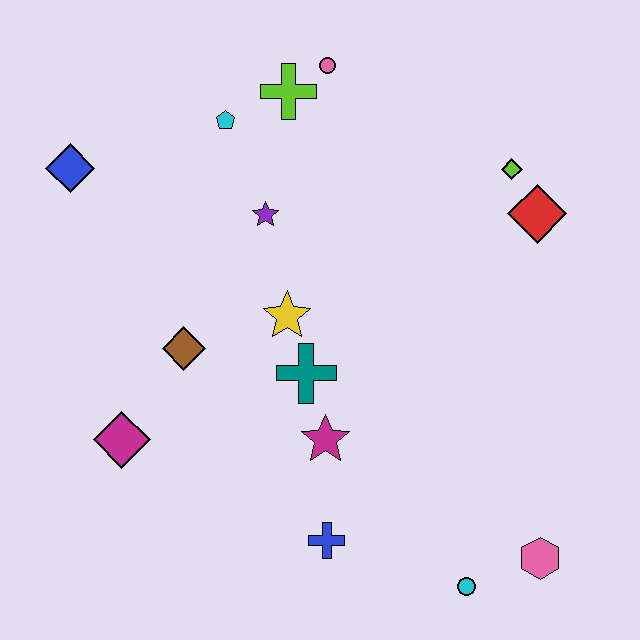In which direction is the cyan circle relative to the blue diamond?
The cyan circle is below the blue diamond.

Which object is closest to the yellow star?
The teal cross is closest to the yellow star.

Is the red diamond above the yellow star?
Yes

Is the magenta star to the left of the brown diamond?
No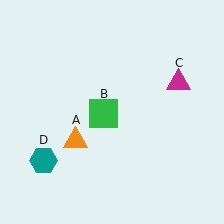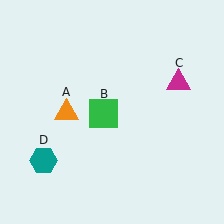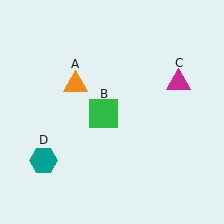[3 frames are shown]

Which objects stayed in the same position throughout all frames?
Green square (object B) and magenta triangle (object C) and teal hexagon (object D) remained stationary.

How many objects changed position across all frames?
1 object changed position: orange triangle (object A).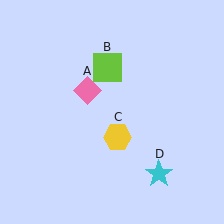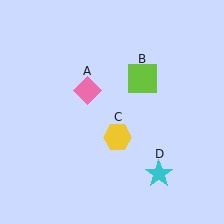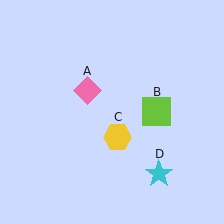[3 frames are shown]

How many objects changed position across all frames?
1 object changed position: lime square (object B).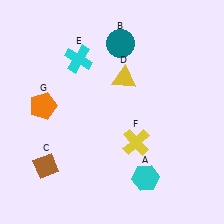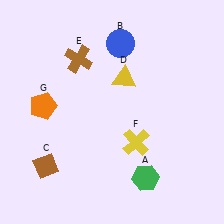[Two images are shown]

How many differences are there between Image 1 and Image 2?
There are 3 differences between the two images.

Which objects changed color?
A changed from cyan to green. B changed from teal to blue. E changed from cyan to brown.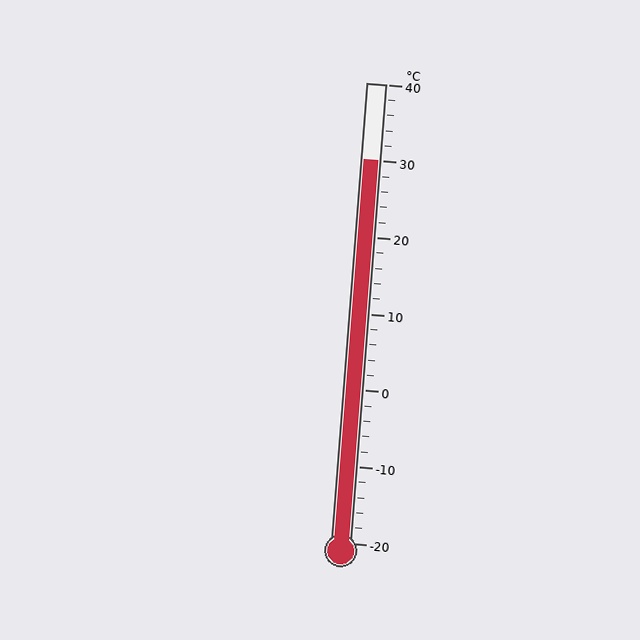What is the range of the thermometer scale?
The thermometer scale ranges from -20°C to 40°C.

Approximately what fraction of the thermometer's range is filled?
The thermometer is filled to approximately 85% of its range.